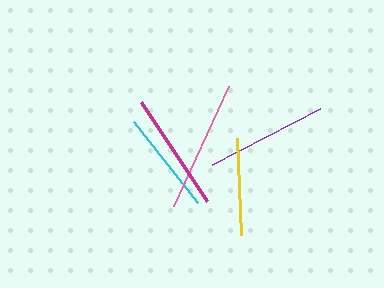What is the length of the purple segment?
The purple segment is approximately 122 pixels long.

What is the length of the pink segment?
The pink segment is approximately 133 pixels long.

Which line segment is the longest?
The pink line is the longest at approximately 133 pixels.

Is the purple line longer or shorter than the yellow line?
The purple line is longer than the yellow line.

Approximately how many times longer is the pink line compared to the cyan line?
The pink line is approximately 1.3 times the length of the cyan line.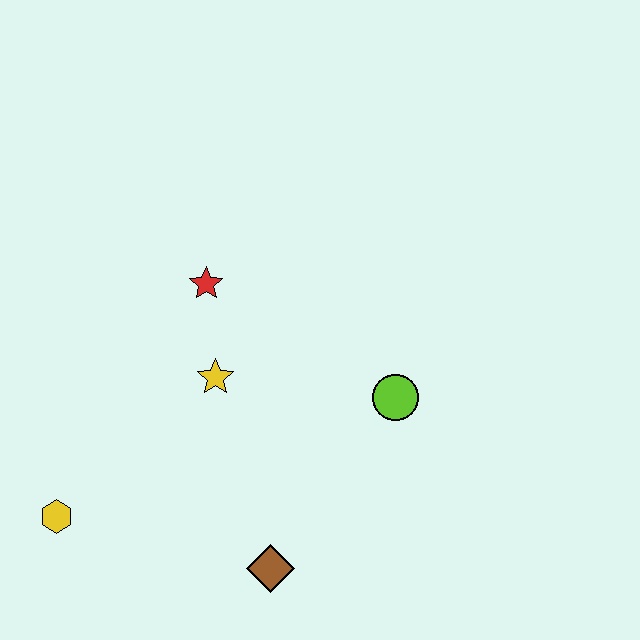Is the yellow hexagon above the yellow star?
No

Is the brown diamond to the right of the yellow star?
Yes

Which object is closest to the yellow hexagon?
The yellow star is closest to the yellow hexagon.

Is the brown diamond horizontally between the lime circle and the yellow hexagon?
Yes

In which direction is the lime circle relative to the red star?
The lime circle is to the right of the red star.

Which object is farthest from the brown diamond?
The red star is farthest from the brown diamond.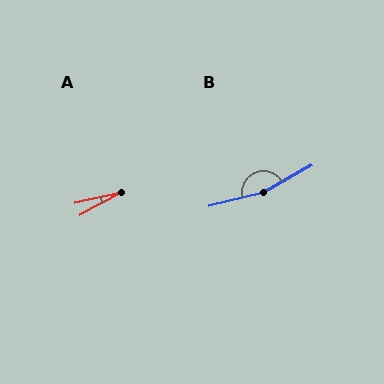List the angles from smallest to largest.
A (16°), B (164°).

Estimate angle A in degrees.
Approximately 16 degrees.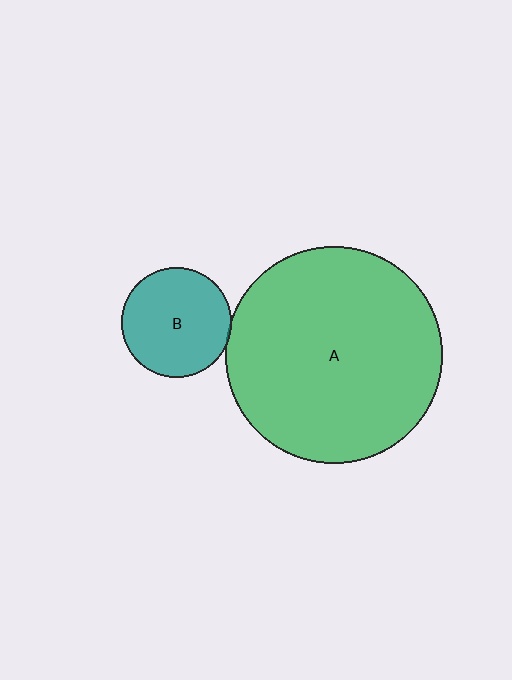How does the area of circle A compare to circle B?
Approximately 3.9 times.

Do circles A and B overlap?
Yes.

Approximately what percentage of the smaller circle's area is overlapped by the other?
Approximately 5%.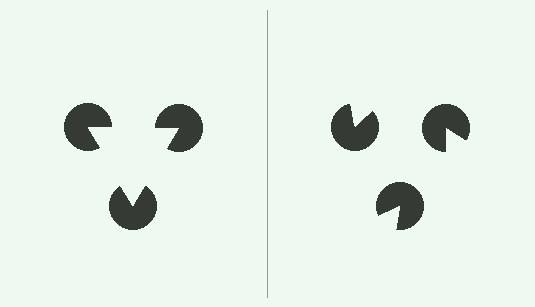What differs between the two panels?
The pac-man discs are positioned identically on both sides; only the wedge orientations differ. On the left they align to a triangle; on the right they are misaligned.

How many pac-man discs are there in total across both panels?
6 — 3 on each side.